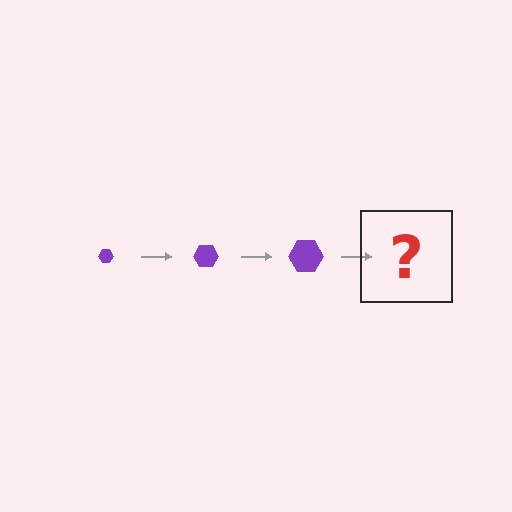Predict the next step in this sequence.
The next step is a purple hexagon, larger than the previous one.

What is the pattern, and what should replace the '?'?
The pattern is that the hexagon gets progressively larger each step. The '?' should be a purple hexagon, larger than the previous one.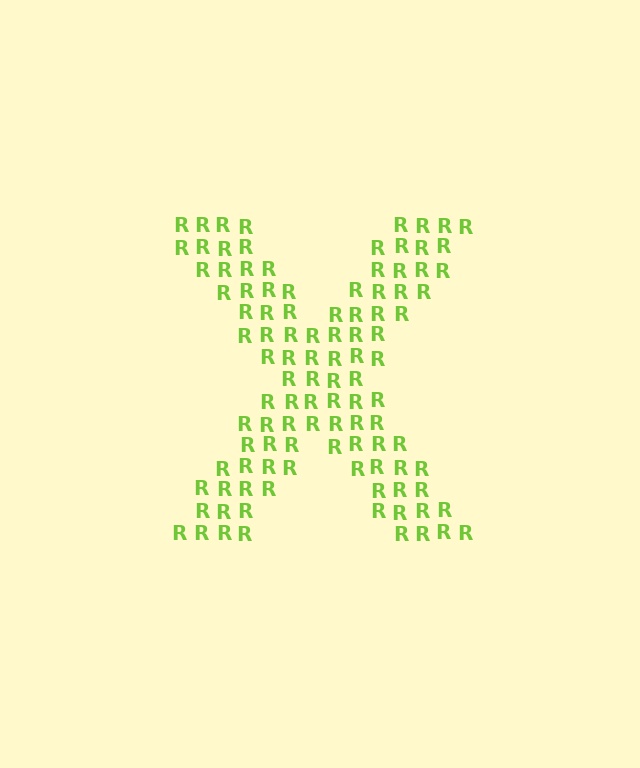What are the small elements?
The small elements are letter R's.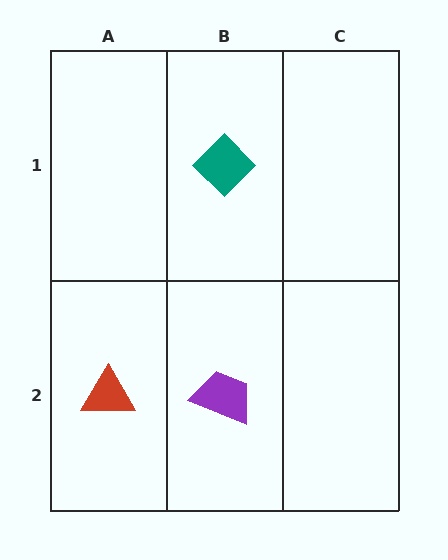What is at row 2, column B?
A purple trapezoid.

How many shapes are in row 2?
2 shapes.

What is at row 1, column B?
A teal diamond.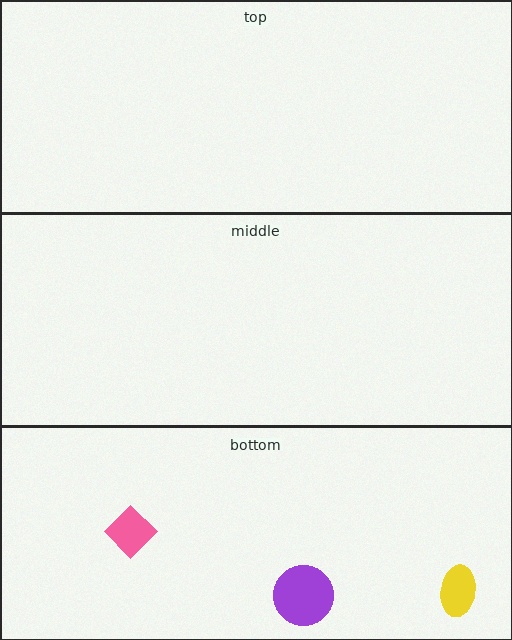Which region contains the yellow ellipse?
The bottom region.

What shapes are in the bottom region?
The pink diamond, the purple circle, the yellow ellipse.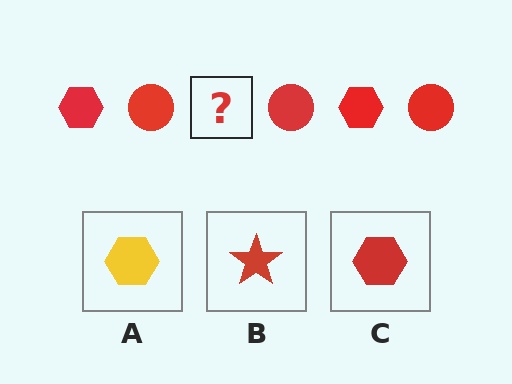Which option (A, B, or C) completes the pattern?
C.